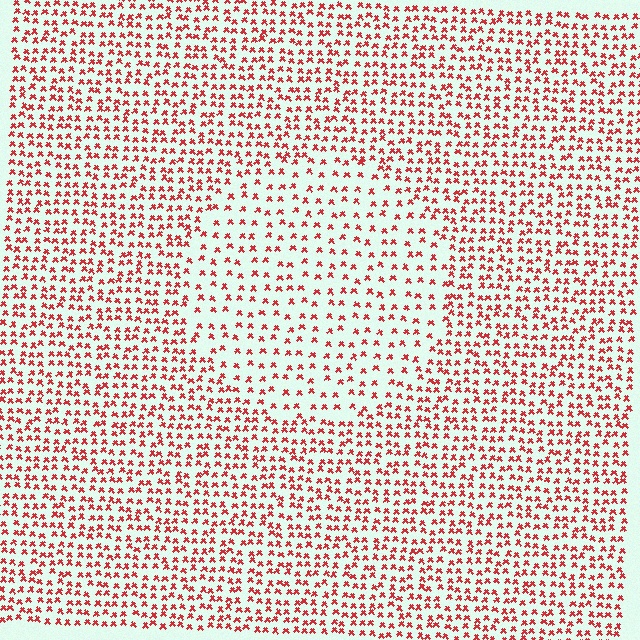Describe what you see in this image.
The image contains small red elements arranged at two different densities. A circle-shaped region is visible where the elements are less densely packed than the surrounding area.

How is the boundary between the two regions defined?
The boundary is defined by a change in element density (approximately 1.8x ratio). All elements are the same color, size, and shape.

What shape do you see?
I see a circle.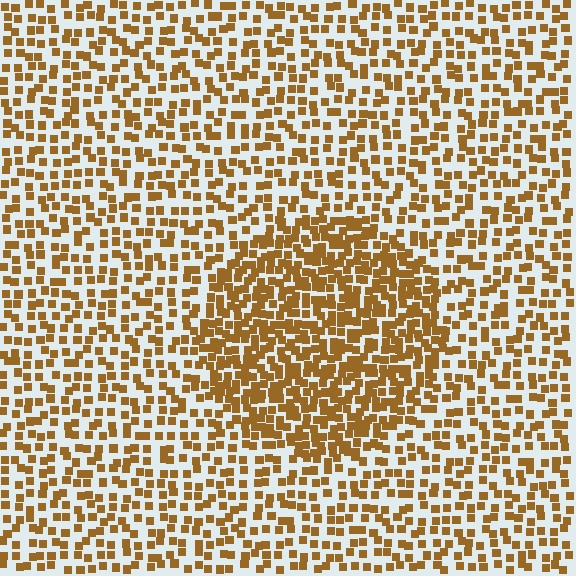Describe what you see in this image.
The image contains small brown elements arranged at two different densities. A circle-shaped region is visible where the elements are more densely packed than the surrounding area.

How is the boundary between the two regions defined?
The boundary is defined by a change in element density (approximately 1.9x ratio). All elements are the same color, size, and shape.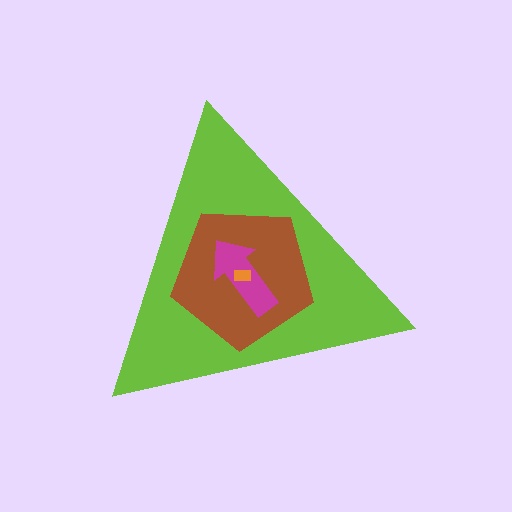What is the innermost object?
The orange rectangle.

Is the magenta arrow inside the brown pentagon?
Yes.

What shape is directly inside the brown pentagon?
The magenta arrow.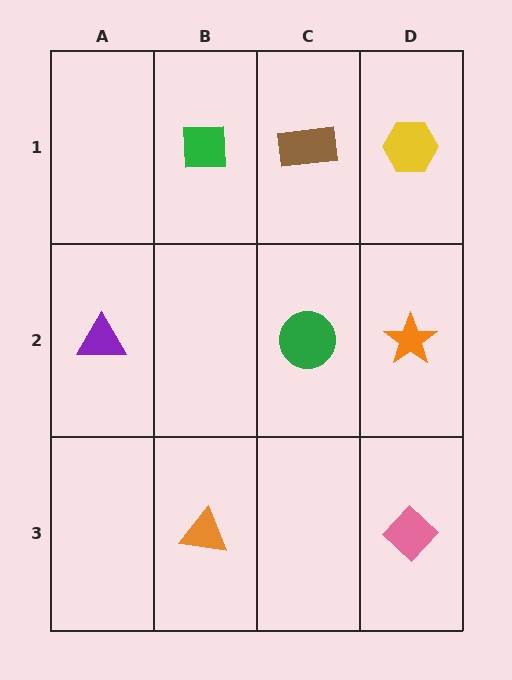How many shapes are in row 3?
2 shapes.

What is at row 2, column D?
An orange star.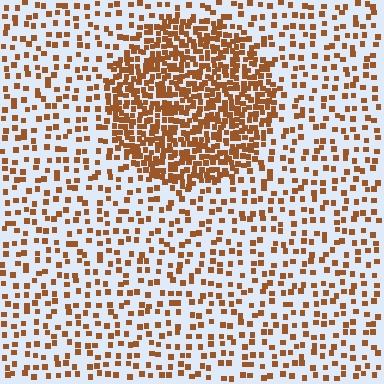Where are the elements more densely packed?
The elements are more densely packed inside the circle boundary.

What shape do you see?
I see a circle.